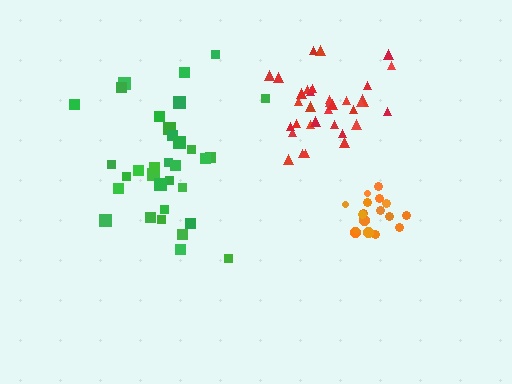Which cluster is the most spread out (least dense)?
Green.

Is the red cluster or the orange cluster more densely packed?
Orange.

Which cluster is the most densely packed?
Orange.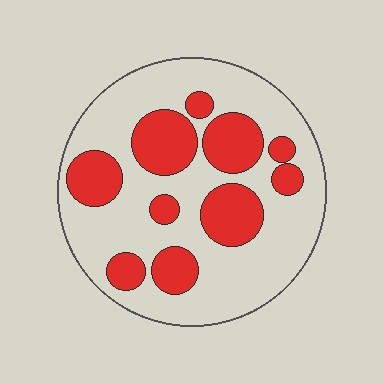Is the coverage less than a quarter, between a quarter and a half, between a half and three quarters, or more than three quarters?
Between a quarter and a half.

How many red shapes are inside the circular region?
10.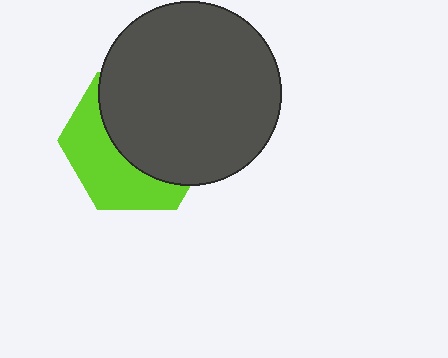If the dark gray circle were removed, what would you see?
You would see the complete lime hexagon.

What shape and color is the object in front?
The object in front is a dark gray circle.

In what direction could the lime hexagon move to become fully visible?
The lime hexagon could move toward the lower-left. That would shift it out from behind the dark gray circle entirely.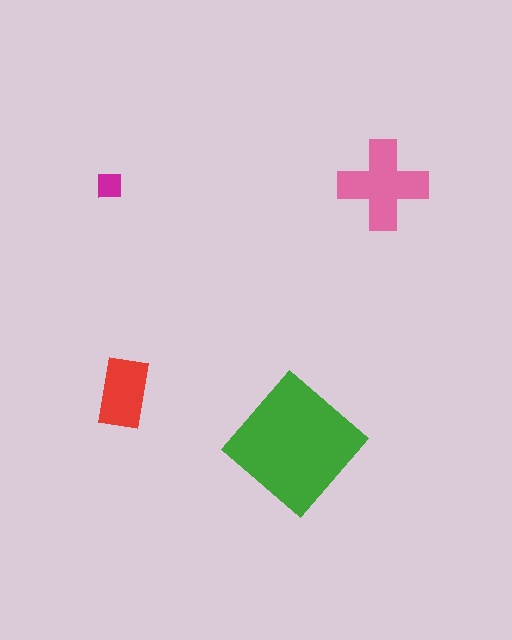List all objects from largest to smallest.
The green diamond, the pink cross, the red rectangle, the magenta square.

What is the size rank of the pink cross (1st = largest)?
2nd.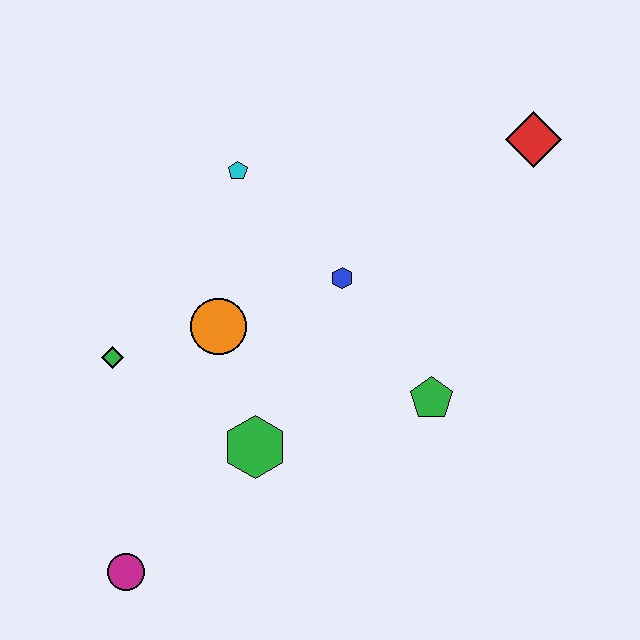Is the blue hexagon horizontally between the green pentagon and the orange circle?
Yes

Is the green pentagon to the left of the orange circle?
No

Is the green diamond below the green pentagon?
No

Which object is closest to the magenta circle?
The green hexagon is closest to the magenta circle.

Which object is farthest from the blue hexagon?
The magenta circle is farthest from the blue hexagon.